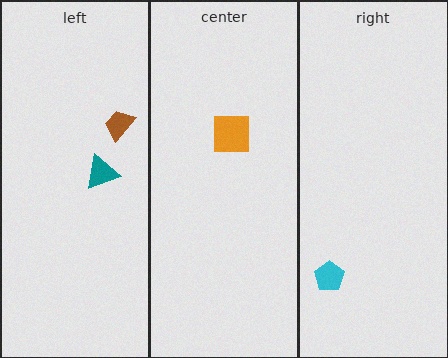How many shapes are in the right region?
1.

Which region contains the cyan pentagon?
The right region.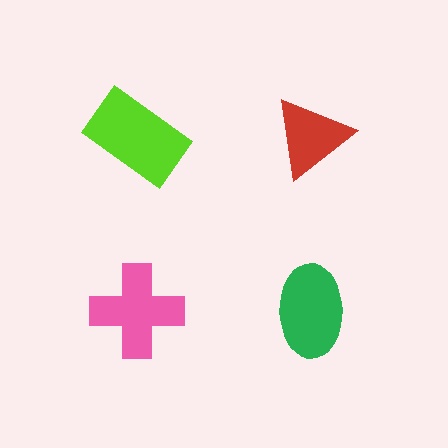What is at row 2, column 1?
A pink cross.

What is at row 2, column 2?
A green ellipse.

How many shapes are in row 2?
2 shapes.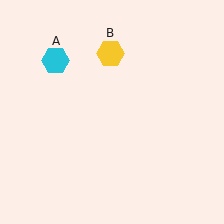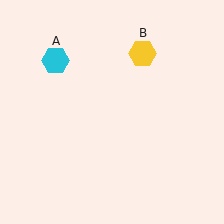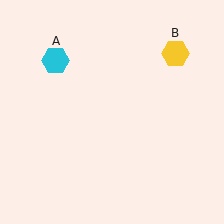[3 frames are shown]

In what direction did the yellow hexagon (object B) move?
The yellow hexagon (object B) moved right.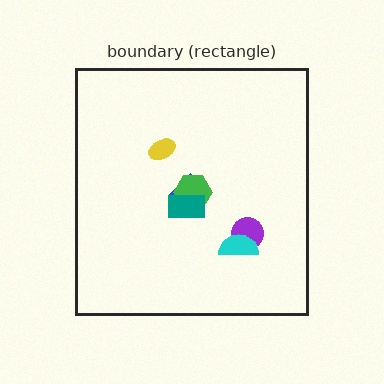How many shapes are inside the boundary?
6 inside, 0 outside.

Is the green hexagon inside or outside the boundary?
Inside.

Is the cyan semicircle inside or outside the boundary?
Inside.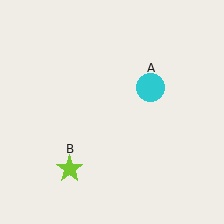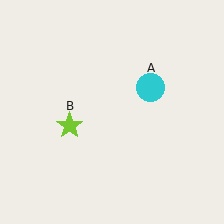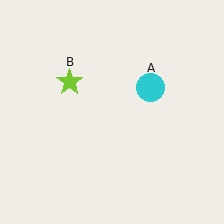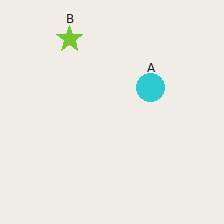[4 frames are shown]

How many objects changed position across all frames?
1 object changed position: lime star (object B).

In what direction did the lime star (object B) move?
The lime star (object B) moved up.